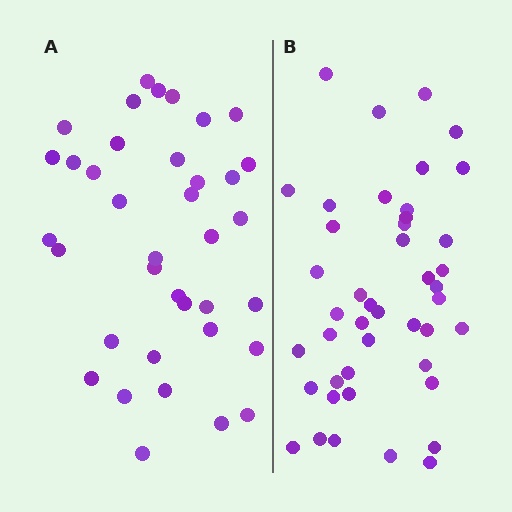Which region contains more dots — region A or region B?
Region B (the right region) has more dots.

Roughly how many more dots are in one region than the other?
Region B has roughly 8 or so more dots than region A.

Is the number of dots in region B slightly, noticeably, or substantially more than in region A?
Region B has only slightly more — the two regions are fairly close. The ratio is roughly 1.2 to 1.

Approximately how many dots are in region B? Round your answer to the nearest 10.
About 40 dots. (The exact count is 44, which rounds to 40.)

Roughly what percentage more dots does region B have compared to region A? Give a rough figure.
About 20% more.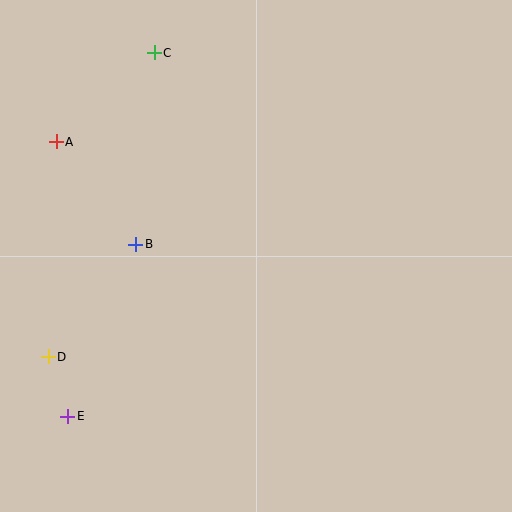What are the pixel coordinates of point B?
Point B is at (136, 244).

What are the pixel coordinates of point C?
Point C is at (154, 53).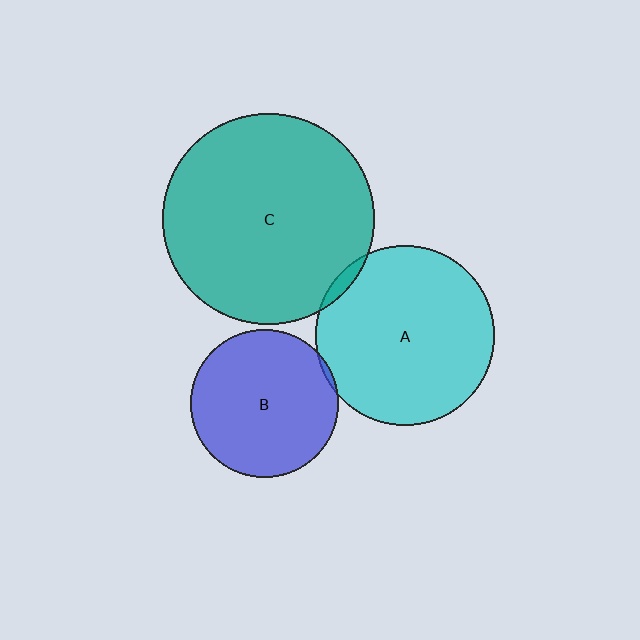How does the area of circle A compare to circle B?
Approximately 1.5 times.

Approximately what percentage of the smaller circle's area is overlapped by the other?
Approximately 5%.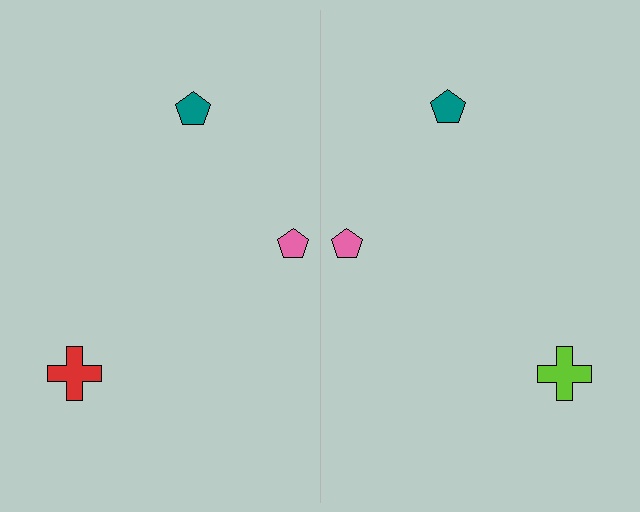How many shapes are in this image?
There are 6 shapes in this image.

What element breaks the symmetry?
The lime cross on the right side breaks the symmetry — its mirror counterpart is red.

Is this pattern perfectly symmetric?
No, the pattern is not perfectly symmetric. The lime cross on the right side breaks the symmetry — its mirror counterpart is red.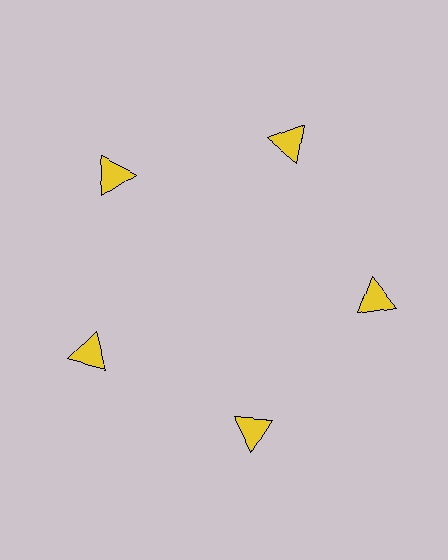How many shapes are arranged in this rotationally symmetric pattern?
There are 5 shapes, arranged in 5 groups of 1.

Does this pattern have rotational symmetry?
Yes, this pattern has 5-fold rotational symmetry. It looks the same after rotating 72 degrees around the center.